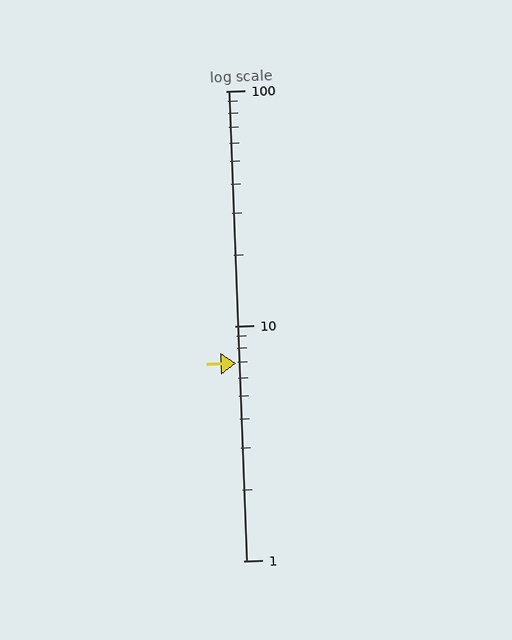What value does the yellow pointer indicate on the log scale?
The pointer indicates approximately 6.9.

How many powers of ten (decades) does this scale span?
The scale spans 2 decades, from 1 to 100.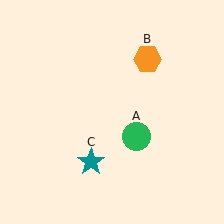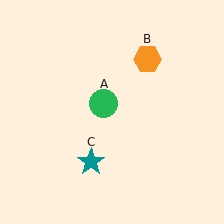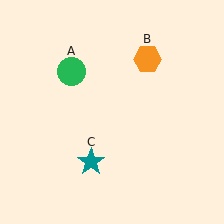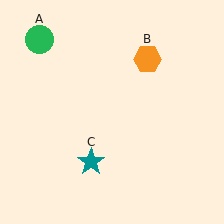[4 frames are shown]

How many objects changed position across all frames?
1 object changed position: green circle (object A).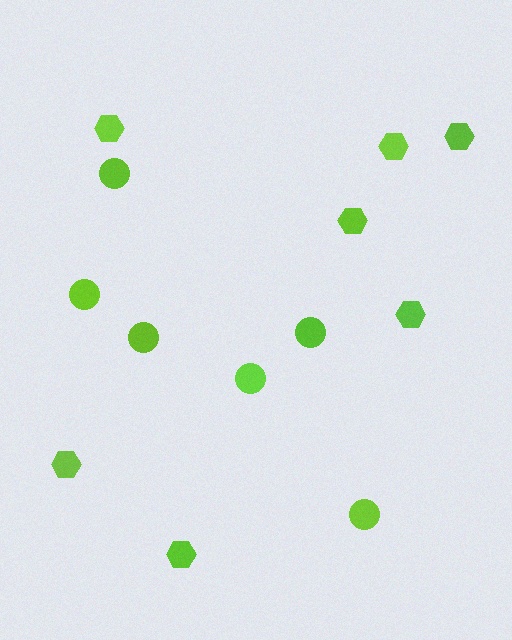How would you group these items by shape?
There are 2 groups: one group of circles (6) and one group of hexagons (7).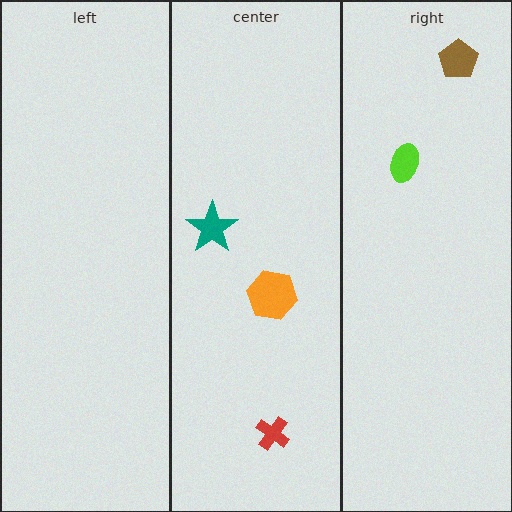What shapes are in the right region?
The lime ellipse, the brown pentagon.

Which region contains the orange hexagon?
The center region.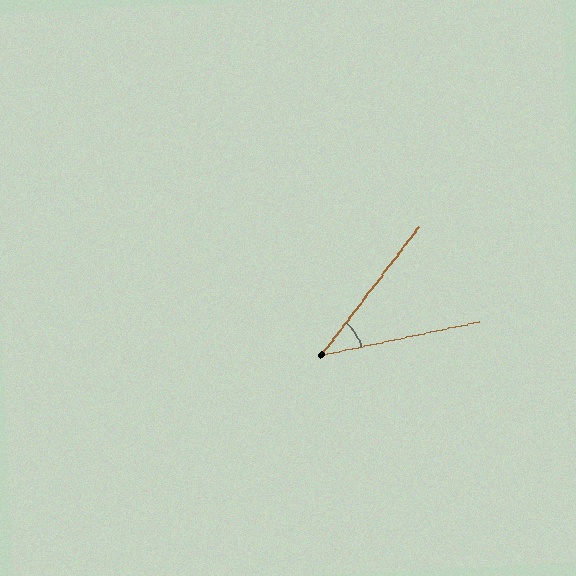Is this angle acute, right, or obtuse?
It is acute.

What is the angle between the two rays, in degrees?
Approximately 41 degrees.